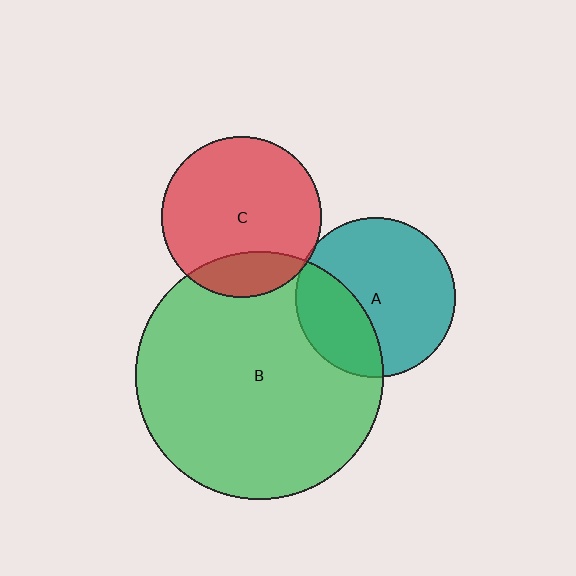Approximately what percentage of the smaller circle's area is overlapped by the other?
Approximately 5%.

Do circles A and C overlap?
Yes.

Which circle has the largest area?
Circle B (green).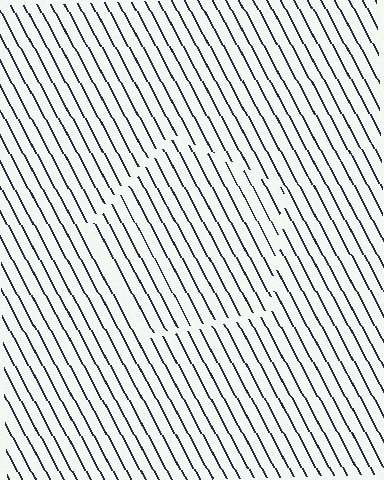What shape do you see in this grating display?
An illusory pentagon. The interior of the shape contains the same grating, shifted by half a period — the contour is defined by the phase discontinuity where line-ends from the inner and outer gratings abut.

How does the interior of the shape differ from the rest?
The interior of the shape contains the same grating, shifted by half a period — the contour is defined by the phase discontinuity where line-ends from the inner and outer gratings abut.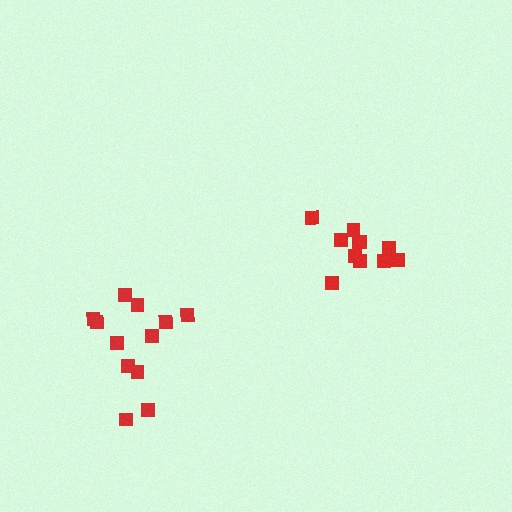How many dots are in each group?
Group 1: 11 dots, Group 2: 12 dots (23 total).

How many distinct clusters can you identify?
There are 2 distinct clusters.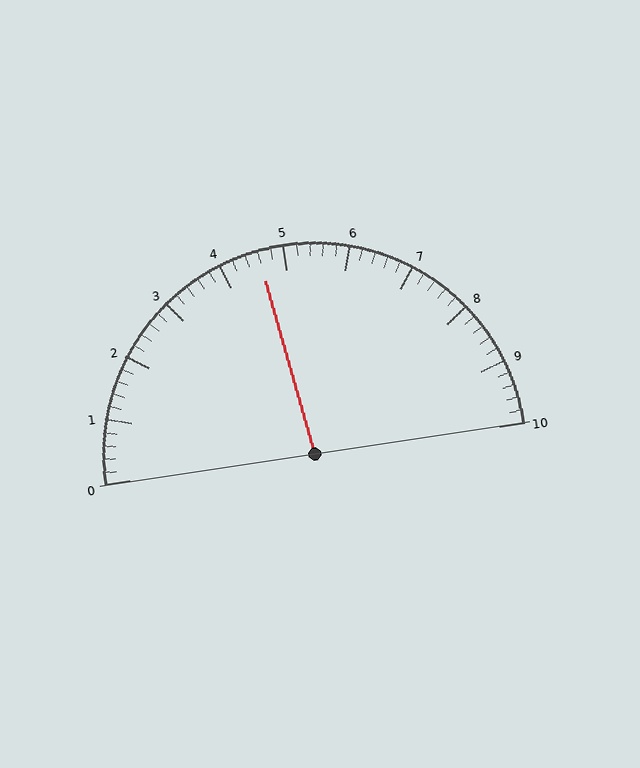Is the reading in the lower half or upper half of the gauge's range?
The reading is in the lower half of the range (0 to 10).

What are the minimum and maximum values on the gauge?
The gauge ranges from 0 to 10.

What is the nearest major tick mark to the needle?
The nearest major tick mark is 5.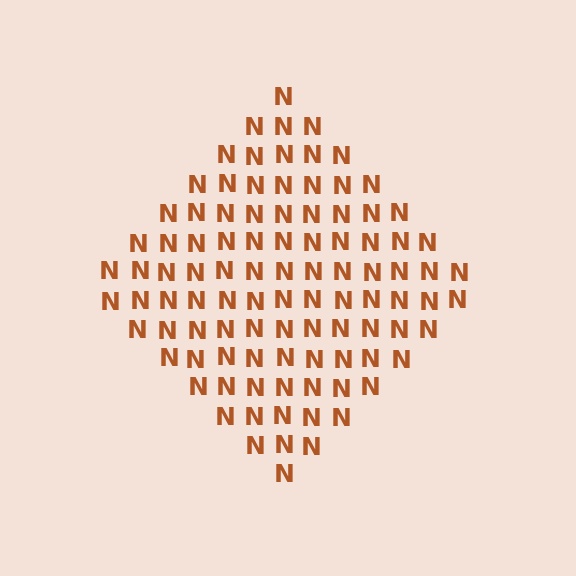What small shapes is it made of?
It is made of small letter N's.